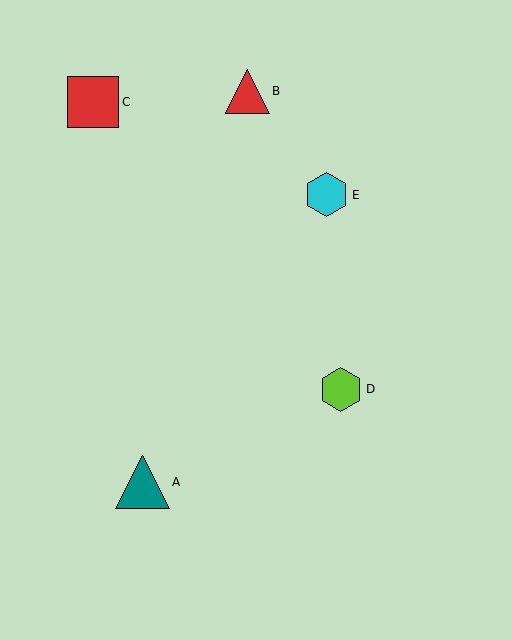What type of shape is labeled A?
Shape A is a teal triangle.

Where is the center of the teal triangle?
The center of the teal triangle is at (143, 482).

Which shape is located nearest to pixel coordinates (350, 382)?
The lime hexagon (labeled D) at (341, 389) is nearest to that location.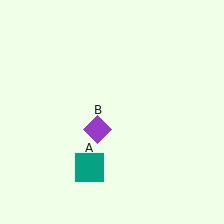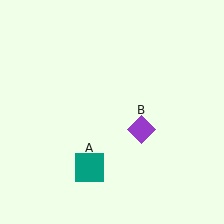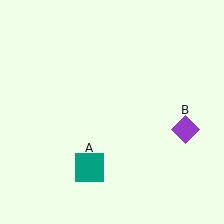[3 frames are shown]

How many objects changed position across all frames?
1 object changed position: purple diamond (object B).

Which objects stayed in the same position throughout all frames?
Teal square (object A) remained stationary.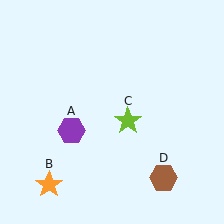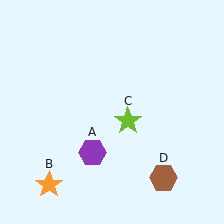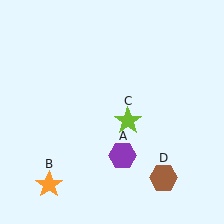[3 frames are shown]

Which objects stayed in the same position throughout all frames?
Orange star (object B) and lime star (object C) and brown hexagon (object D) remained stationary.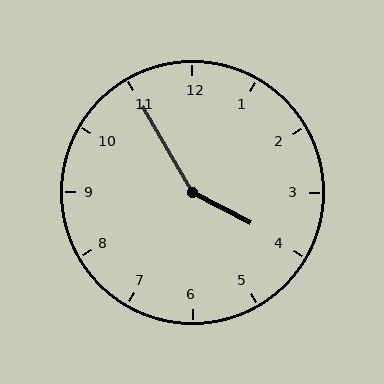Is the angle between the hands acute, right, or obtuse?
It is obtuse.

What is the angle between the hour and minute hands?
Approximately 148 degrees.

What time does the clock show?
3:55.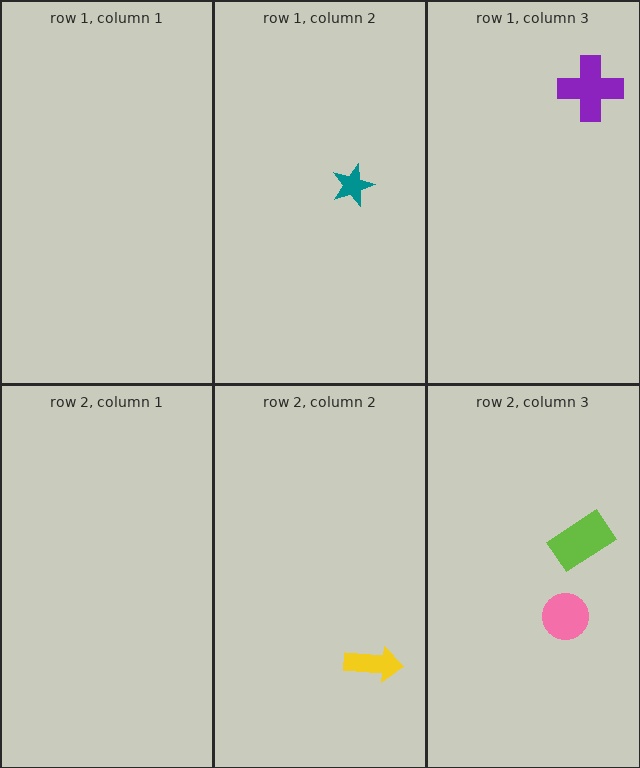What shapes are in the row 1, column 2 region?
The teal star.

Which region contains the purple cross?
The row 1, column 3 region.